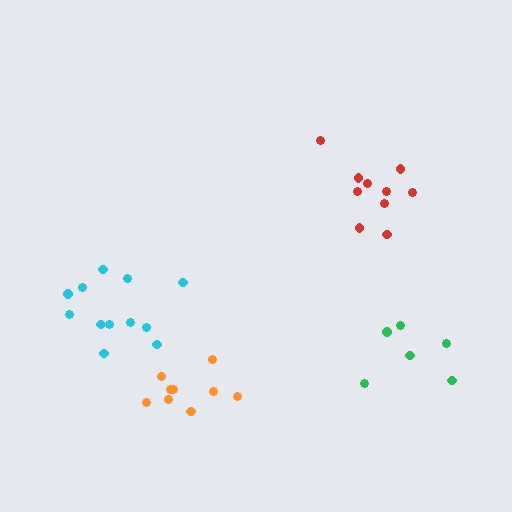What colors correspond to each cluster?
The clusters are colored: green, red, cyan, orange.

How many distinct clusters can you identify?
There are 4 distinct clusters.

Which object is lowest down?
The orange cluster is bottommost.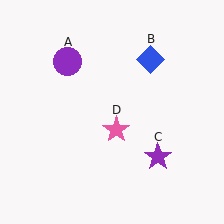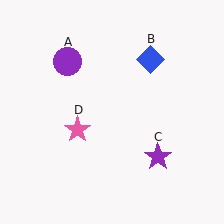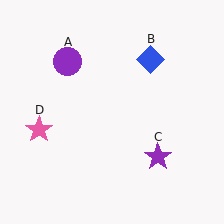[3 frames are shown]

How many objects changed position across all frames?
1 object changed position: pink star (object D).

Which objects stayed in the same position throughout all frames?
Purple circle (object A) and blue diamond (object B) and purple star (object C) remained stationary.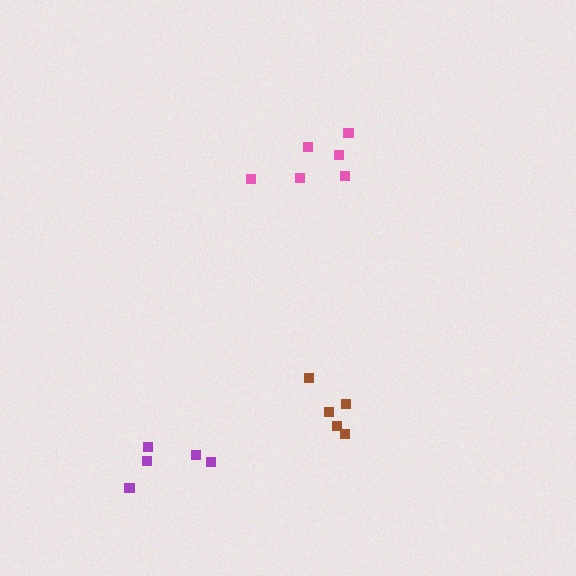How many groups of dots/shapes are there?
There are 3 groups.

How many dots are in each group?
Group 1: 5 dots, Group 2: 6 dots, Group 3: 5 dots (16 total).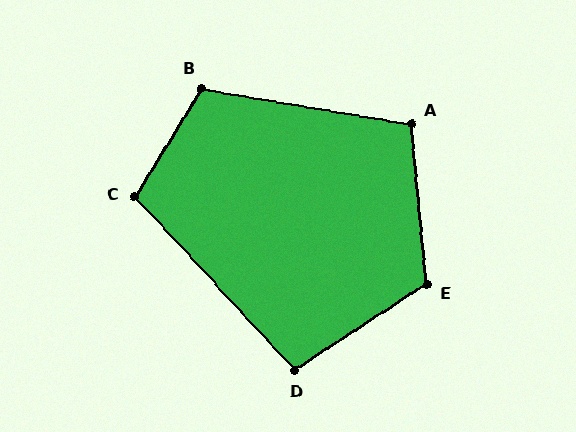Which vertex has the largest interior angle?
E, at approximately 118 degrees.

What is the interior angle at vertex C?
Approximately 106 degrees (obtuse).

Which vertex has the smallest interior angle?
D, at approximately 100 degrees.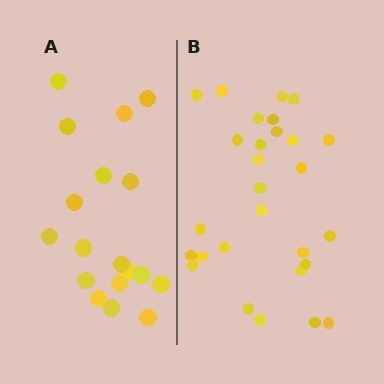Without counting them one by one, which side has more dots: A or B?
Region B (the right region) has more dots.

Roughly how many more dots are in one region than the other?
Region B has roughly 10 or so more dots than region A.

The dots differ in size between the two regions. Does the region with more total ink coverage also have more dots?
No. Region A has more total ink coverage because its dots are larger, but region B actually contains more individual dots. Total area can be misleading — the number of items is what matters here.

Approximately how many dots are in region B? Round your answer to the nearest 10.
About 30 dots. (The exact count is 28, which rounds to 30.)